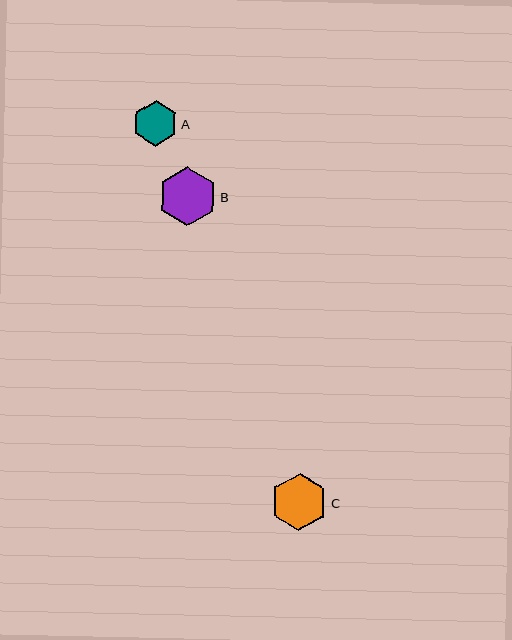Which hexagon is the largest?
Hexagon B is the largest with a size of approximately 59 pixels.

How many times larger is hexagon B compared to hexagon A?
Hexagon B is approximately 1.3 times the size of hexagon A.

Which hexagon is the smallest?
Hexagon A is the smallest with a size of approximately 45 pixels.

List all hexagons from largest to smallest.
From largest to smallest: B, C, A.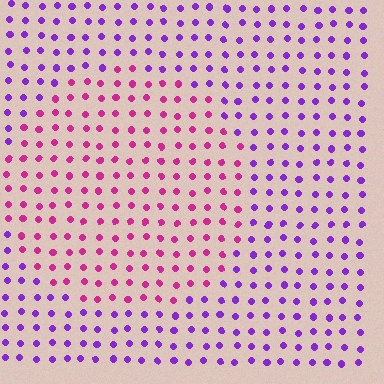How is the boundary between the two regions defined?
The boundary is defined purely by a slight shift in hue (about 47 degrees). Spacing, size, and orientation are identical on both sides.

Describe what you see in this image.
The image is filled with small purple elements in a uniform arrangement. A circle-shaped region is visible where the elements are tinted to a slightly different hue, forming a subtle color boundary.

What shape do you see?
I see a circle.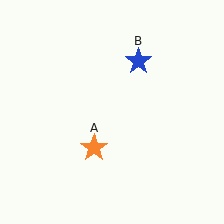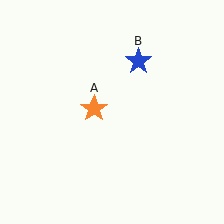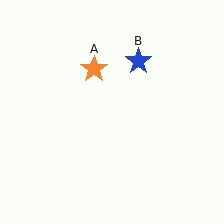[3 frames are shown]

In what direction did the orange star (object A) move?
The orange star (object A) moved up.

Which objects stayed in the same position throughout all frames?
Blue star (object B) remained stationary.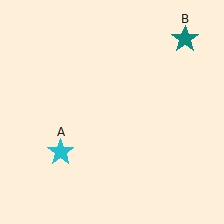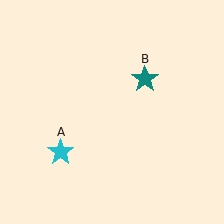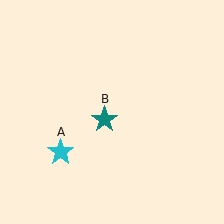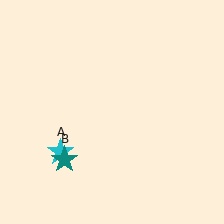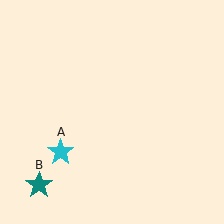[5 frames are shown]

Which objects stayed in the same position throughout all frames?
Cyan star (object A) remained stationary.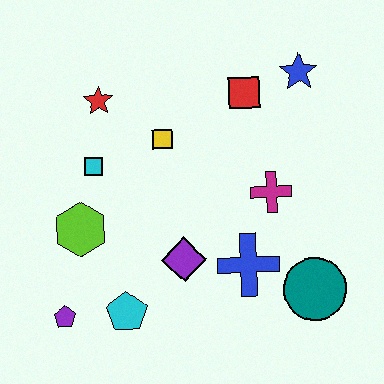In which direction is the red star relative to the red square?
The red star is to the left of the red square.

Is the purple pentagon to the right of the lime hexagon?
No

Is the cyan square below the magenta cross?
No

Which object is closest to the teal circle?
The blue cross is closest to the teal circle.